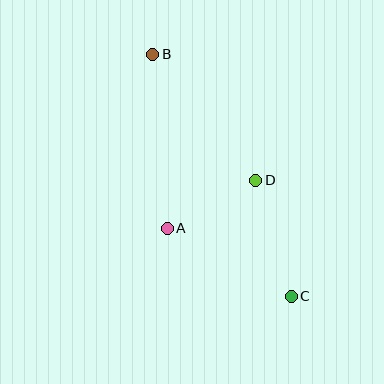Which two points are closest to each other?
Points A and D are closest to each other.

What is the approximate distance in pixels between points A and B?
The distance between A and B is approximately 175 pixels.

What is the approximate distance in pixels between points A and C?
The distance between A and C is approximately 142 pixels.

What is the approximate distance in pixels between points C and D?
The distance between C and D is approximately 121 pixels.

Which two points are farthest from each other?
Points B and C are farthest from each other.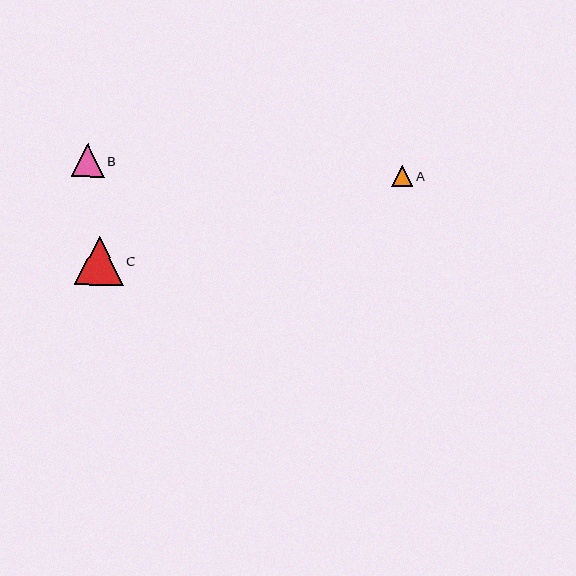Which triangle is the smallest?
Triangle A is the smallest with a size of approximately 21 pixels.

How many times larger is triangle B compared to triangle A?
Triangle B is approximately 1.6 times the size of triangle A.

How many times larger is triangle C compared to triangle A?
Triangle C is approximately 2.3 times the size of triangle A.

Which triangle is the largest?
Triangle C is the largest with a size of approximately 49 pixels.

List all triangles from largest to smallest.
From largest to smallest: C, B, A.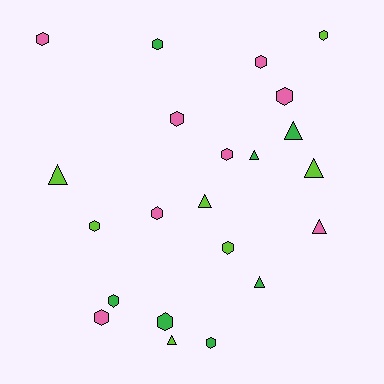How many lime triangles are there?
There are 4 lime triangles.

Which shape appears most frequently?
Hexagon, with 14 objects.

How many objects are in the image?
There are 22 objects.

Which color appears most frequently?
Pink, with 8 objects.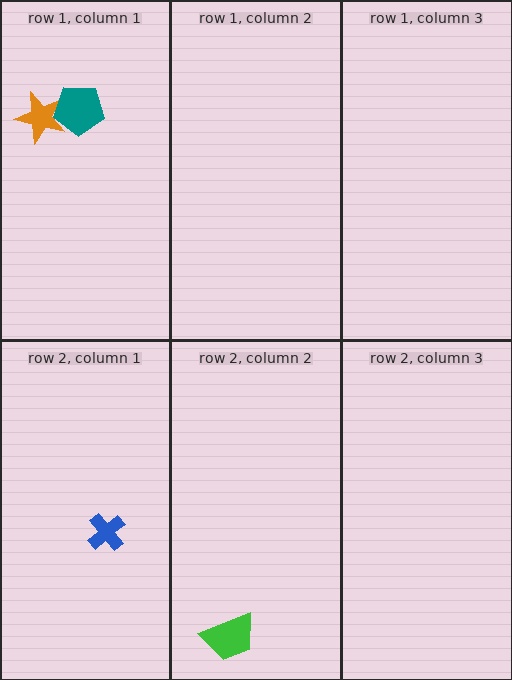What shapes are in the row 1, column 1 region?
The orange star, the teal pentagon.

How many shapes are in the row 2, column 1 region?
1.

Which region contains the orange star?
The row 1, column 1 region.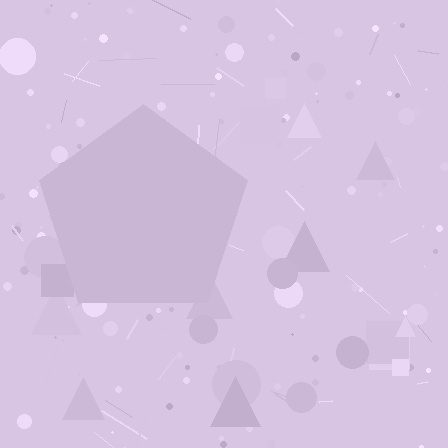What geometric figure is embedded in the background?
A pentagon is embedded in the background.